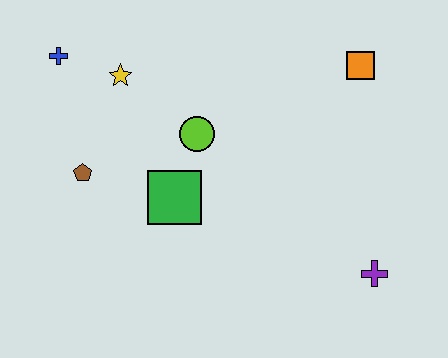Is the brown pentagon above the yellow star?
No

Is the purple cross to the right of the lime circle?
Yes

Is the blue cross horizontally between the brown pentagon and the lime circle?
No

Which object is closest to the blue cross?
The yellow star is closest to the blue cross.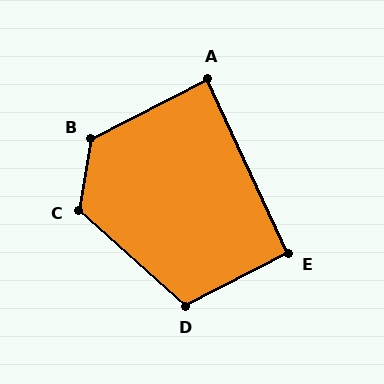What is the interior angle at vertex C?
Approximately 123 degrees (obtuse).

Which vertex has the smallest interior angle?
A, at approximately 88 degrees.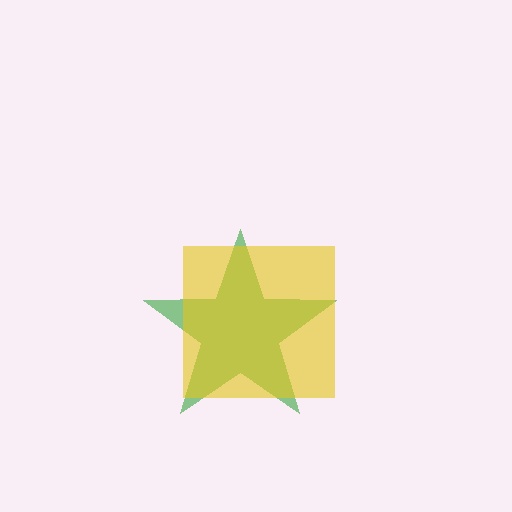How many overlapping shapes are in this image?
There are 2 overlapping shapes in the image.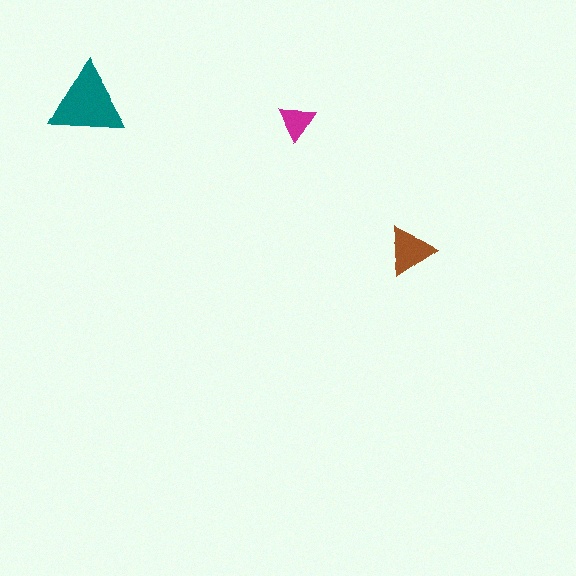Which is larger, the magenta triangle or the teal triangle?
The teal one.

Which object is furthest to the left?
The teal triangle is leftmost.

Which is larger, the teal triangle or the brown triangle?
The teal one.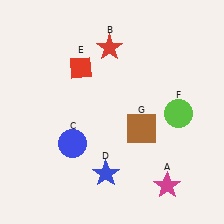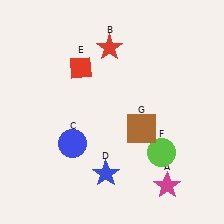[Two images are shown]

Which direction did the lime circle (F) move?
The lime circle (F) moved down.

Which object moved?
The lime circle (F) moved down.